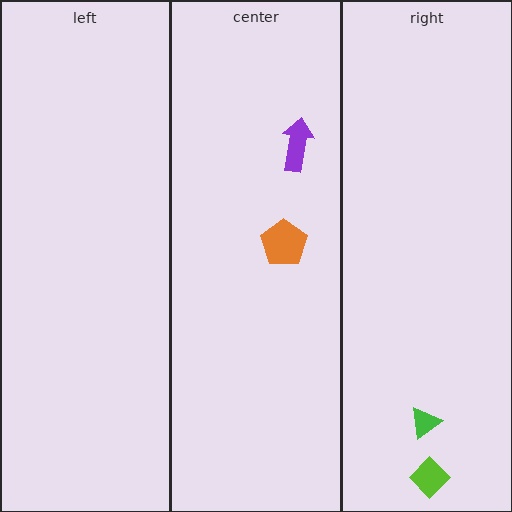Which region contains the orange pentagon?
The center region.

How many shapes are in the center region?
2.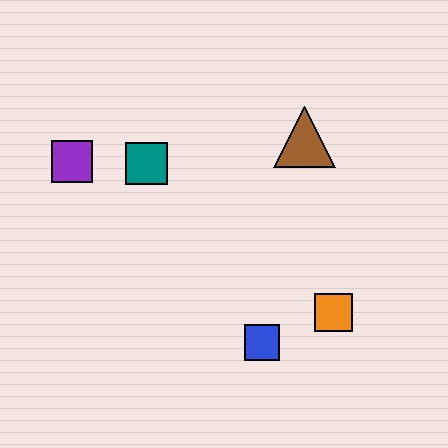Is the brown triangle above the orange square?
Yes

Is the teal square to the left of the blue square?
Yes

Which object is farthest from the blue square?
The purple square is farthest from the blue square.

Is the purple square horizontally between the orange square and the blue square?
No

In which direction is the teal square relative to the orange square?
The teal square is to the left of the orange square.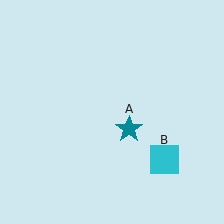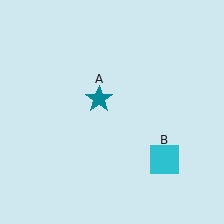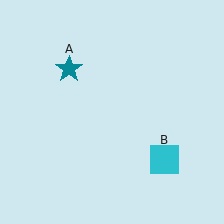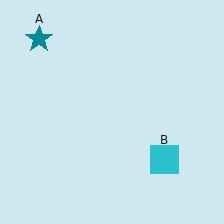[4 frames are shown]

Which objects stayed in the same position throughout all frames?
Cyan square (object B) remained stationary.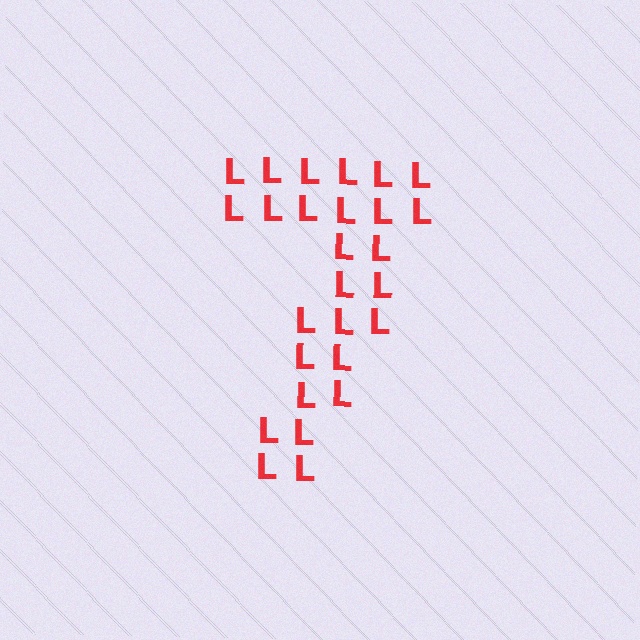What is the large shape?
The large shape is the digit 7.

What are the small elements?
The small elements are letter L's.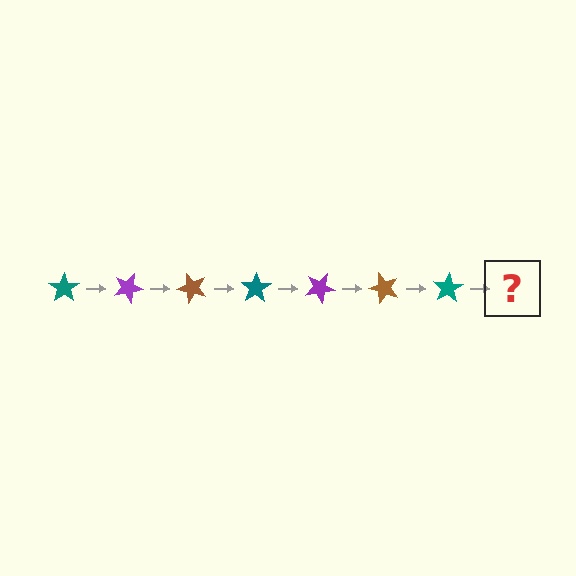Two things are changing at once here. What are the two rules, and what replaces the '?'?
The two rules are that it rotates 25 degrees each step and the color cycles through teal, purple, and brown. The '?' should be a purple star, rotated 175 degrees from the start.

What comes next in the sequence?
The next element should be a purple star, rotated 175 degrees from the start.